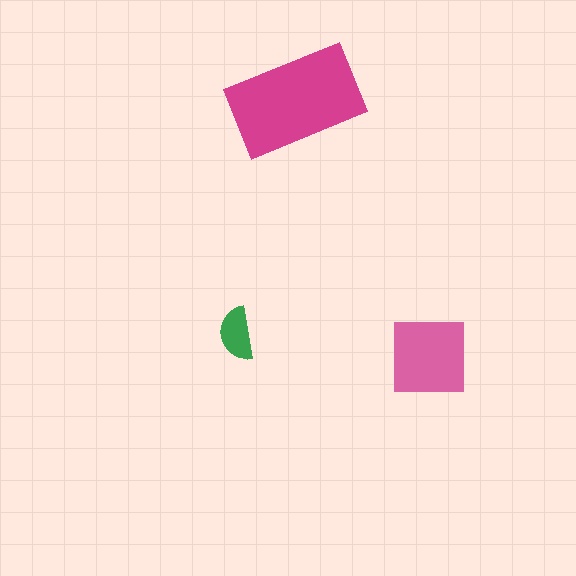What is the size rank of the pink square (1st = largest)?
2nd.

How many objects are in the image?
There are 3 objects in the image.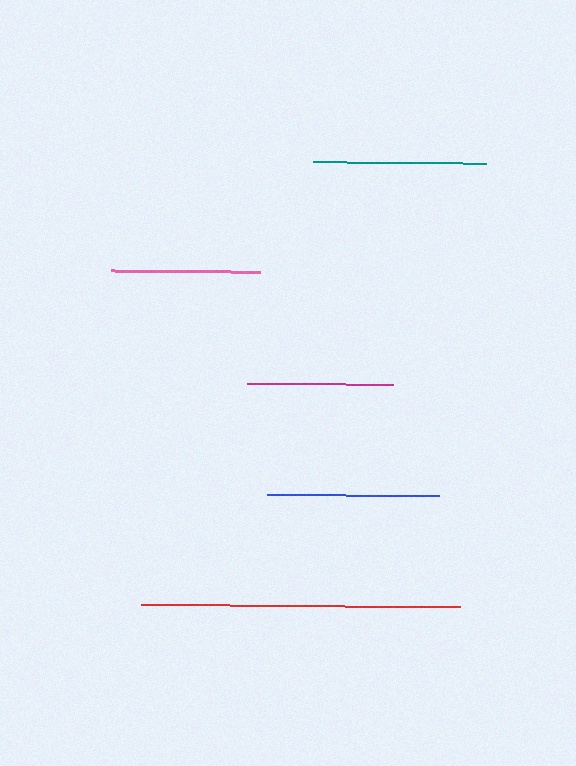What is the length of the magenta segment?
The magenta segment is approximately 147 pixels long.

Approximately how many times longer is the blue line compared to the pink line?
The blue line is approximately 1.2 times the length of the pink line.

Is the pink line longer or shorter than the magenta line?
The pink line is longer than the magenta line.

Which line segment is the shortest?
The magenta line is the shortest at approximately 147 pixels.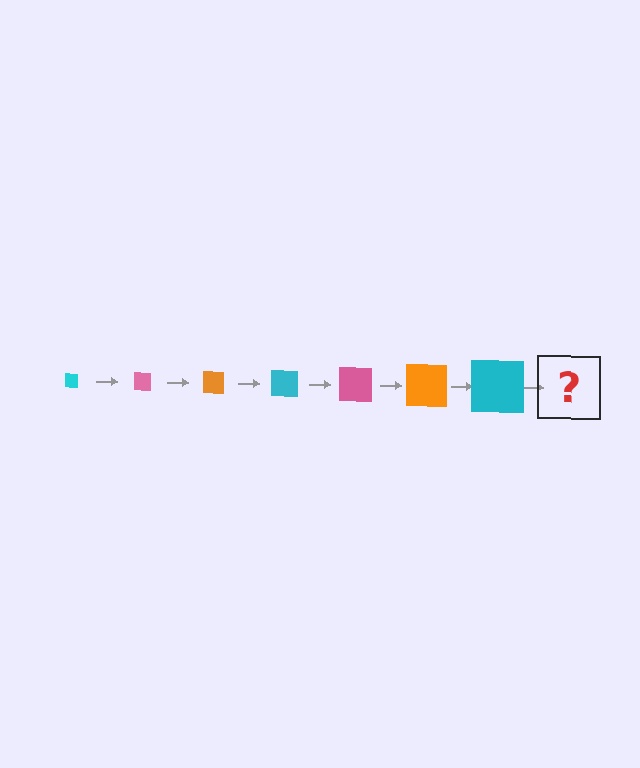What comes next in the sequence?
The next element should be a pink square, larger than the previous one.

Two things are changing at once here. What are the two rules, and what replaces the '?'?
The two rules are that the square grows larger each step and the color cycles through cyan, pink, and orange. The '?' should be a pink square, larger than the previous one.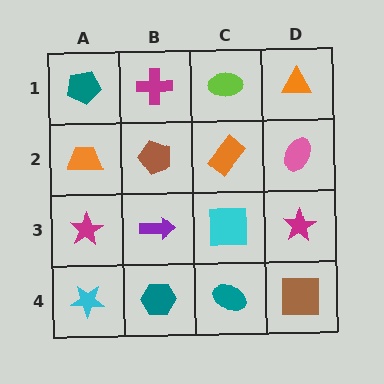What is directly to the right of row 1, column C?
An orange triangle.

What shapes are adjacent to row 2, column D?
An orange triangle (row 1, column D), a magenta star (row 3, column D), an orange rectangle (row 2, column C).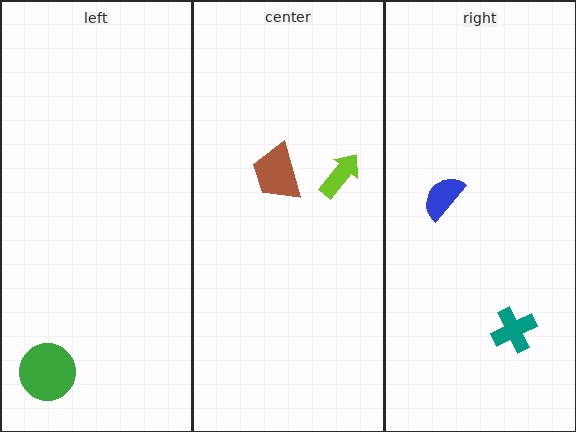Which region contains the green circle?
The left region.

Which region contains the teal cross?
The right region.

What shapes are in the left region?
The green circle.